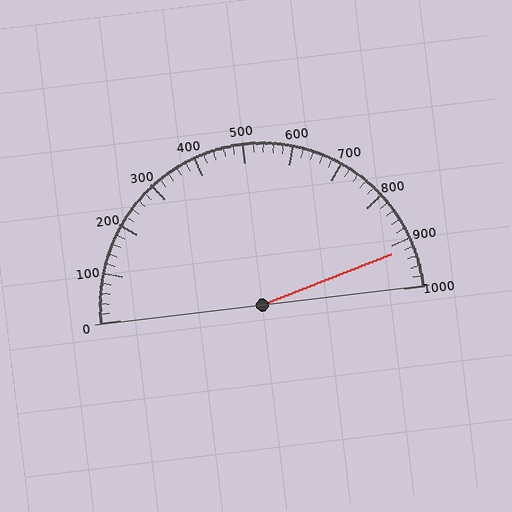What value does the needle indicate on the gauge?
The needle indicates approximately 920.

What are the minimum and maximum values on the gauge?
The gauge ranges from 0 to 1000.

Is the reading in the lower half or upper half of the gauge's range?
The reading is in the upper half of the range (0 to 1000).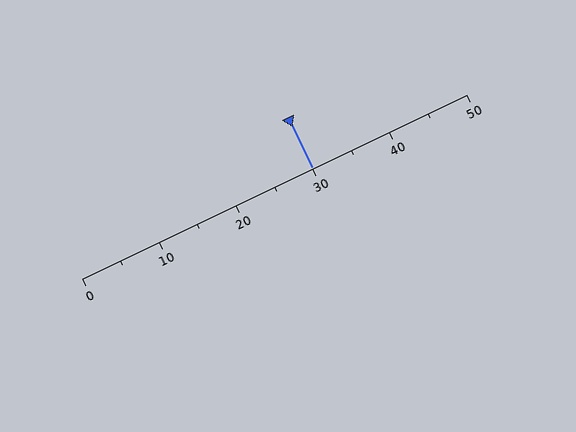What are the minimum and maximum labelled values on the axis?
The axis runs from 0 to 50.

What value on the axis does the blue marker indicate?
The marker indicates approximately 30.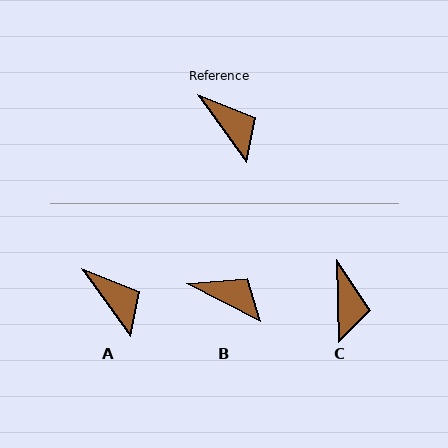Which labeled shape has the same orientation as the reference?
A.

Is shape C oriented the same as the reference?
No, it is off by about 34 degrees.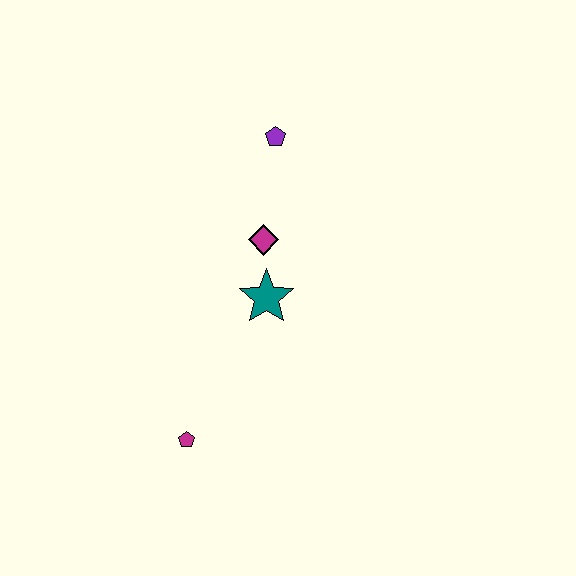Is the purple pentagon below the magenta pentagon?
No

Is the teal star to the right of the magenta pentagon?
Yes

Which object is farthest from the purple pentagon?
The magenta pentagon is farthest from the purple pentagon.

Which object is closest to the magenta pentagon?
The teal star is closest to the magenta pentagon.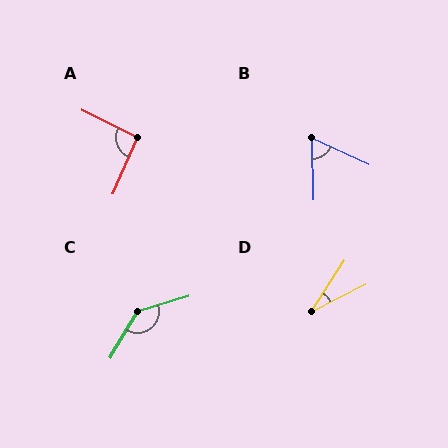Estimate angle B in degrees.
Approximately 64 degrees.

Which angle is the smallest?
D, at approximately 30 degrees.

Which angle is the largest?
C, at approximately 137 degrees.